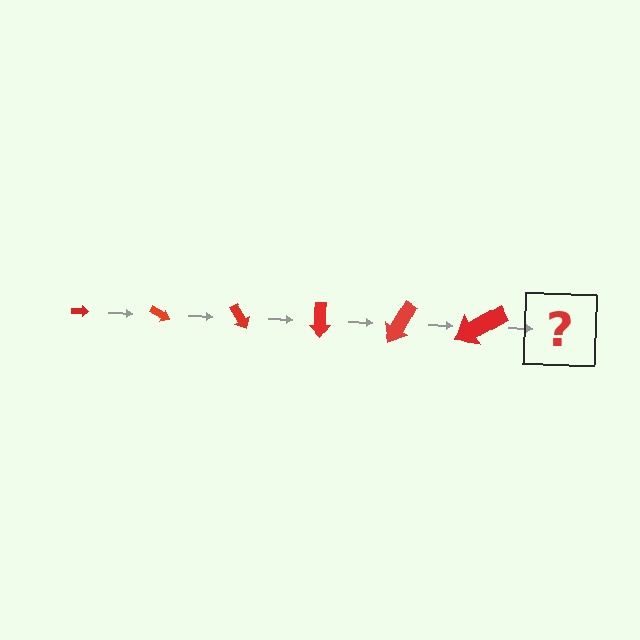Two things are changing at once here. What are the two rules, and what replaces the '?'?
The two rules are that the arrow grows larger each step and it rotates 30 degrees each step. The '?' should be an arrow, larger than the previous one and rotated 180 degrees from the start.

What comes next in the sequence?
The next element should be an arrow, larger than the previous one and rotated 180 degrees from the start.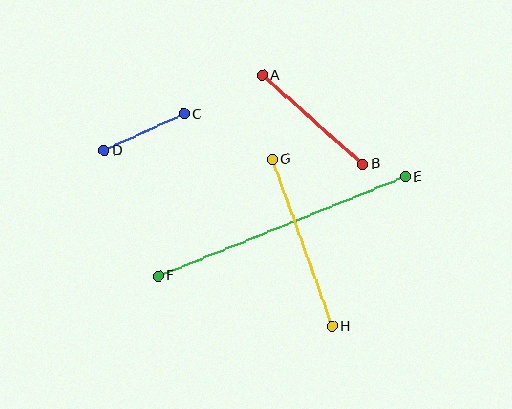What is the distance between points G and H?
The distance is approximately 178 pixels.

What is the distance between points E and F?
The distance is approximately 266 pixels.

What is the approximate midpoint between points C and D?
The midpoint is at approximately (144, 132) pixels.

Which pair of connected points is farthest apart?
Points E and F are farthest apart.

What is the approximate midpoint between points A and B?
The midpoint is at approximately (313, 120) pixels.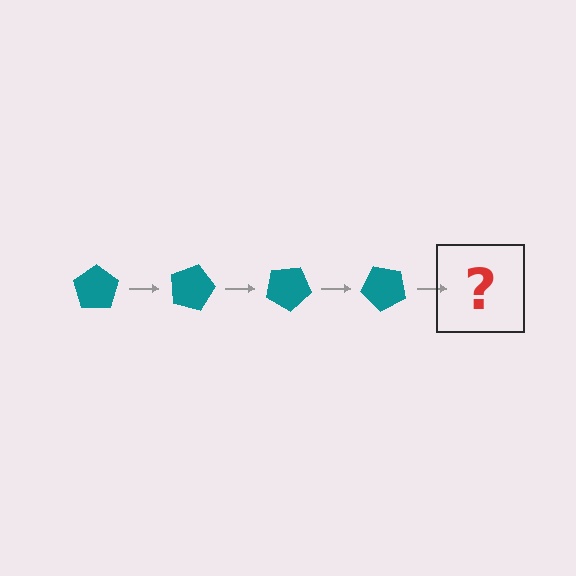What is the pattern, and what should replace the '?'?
The pattern is that the pentagon rotates 15 degrees each step. The '?' should be a teal pentagon rotated 60 degrees.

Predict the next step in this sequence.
The next step is a teal pentagon rotated 60 degrees.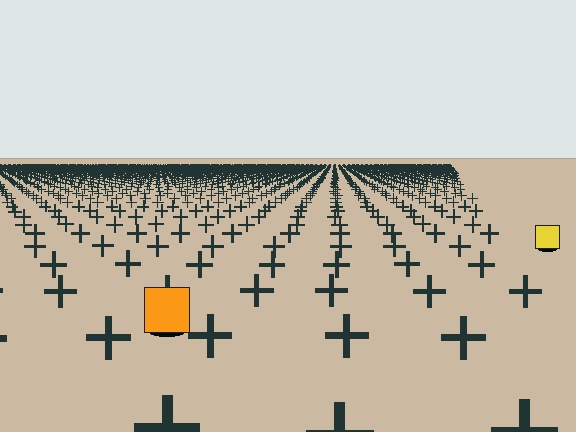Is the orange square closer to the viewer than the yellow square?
Yes. The orange square is closer — you can tell from the texture gradient: the ground texture is coarser near it.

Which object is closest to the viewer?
The orange square is closest. The texture marks near it are larger and more spread out.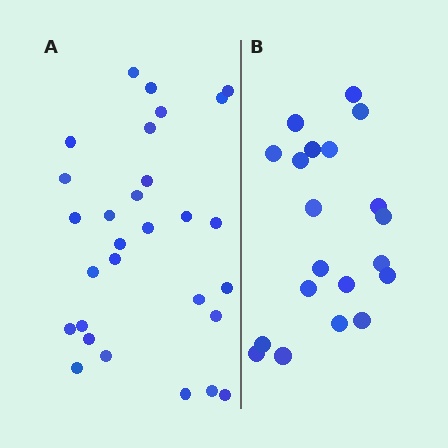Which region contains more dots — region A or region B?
Region A (the left region) has more dots.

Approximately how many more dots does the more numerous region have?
Region A has roughly 8 or so more dots than region B.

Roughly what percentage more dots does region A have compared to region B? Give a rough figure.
About 45% more.